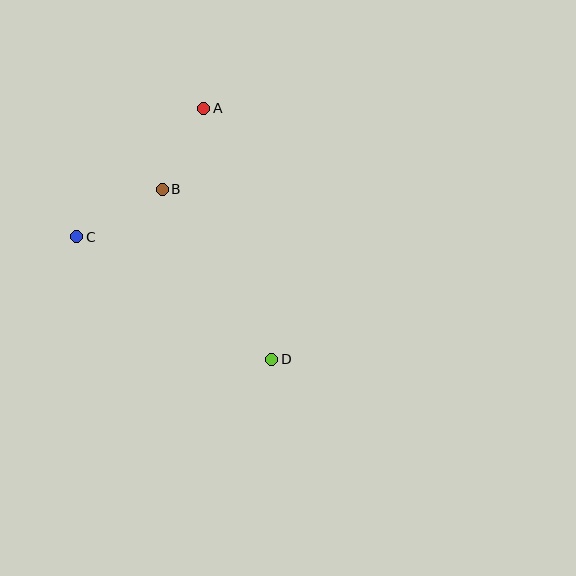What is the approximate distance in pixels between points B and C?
The distance between B and C is approximately 98 pixels.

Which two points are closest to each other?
Points A and B are closest to each other.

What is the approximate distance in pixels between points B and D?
The distance between B and D is approximately 202 pixels.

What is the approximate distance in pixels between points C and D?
The distance between C and D is approximately 230 pixels.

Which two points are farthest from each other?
Points A and D are farthest from each other.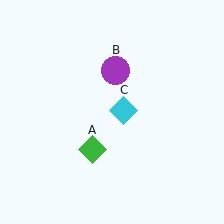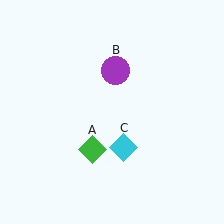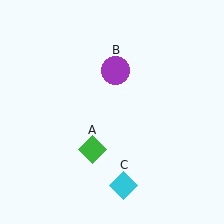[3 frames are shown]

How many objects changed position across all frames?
1 object changed position: cyan diamond (object C).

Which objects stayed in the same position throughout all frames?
Green diamond (object A) and purple circle (object B) remained stationary.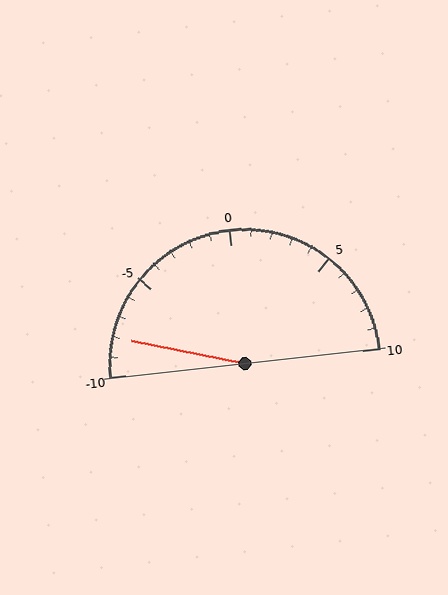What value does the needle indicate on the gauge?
The needle indicates approximately -8.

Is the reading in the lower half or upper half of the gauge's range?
The reading is in the lower half of the range (-10 to 10).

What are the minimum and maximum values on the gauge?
The gauge ranges from -10 to 10.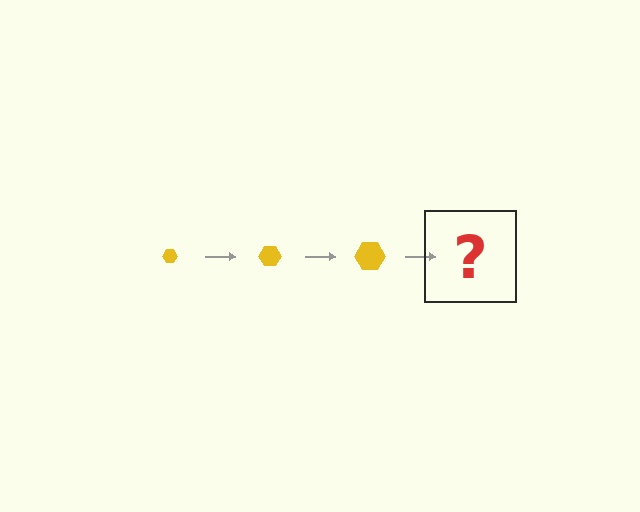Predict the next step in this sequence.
The next step is a yellow hexagon, larger than the previous one.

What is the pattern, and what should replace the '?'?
The pattern is that the hexagon gets progressively larger each step. The '?' should be a yellow hexagon, larger than the previous one.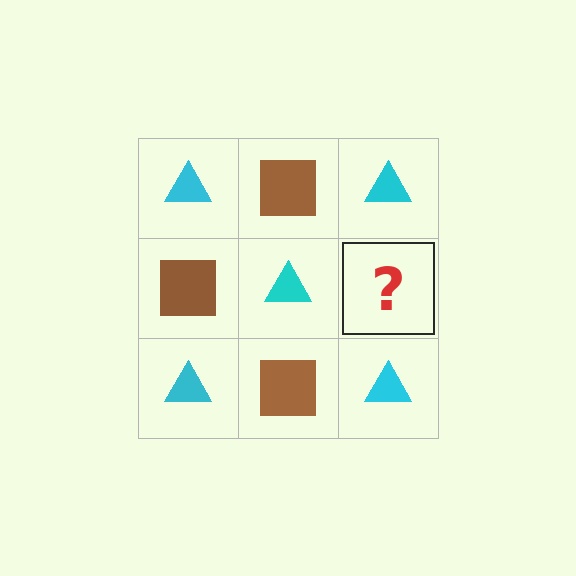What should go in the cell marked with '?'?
The missing cell should contain a brown square.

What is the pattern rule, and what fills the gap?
The rule is that it alternates cyan triangle and brown square in a checkerboard pattern. The gap should be filled with a brown square.